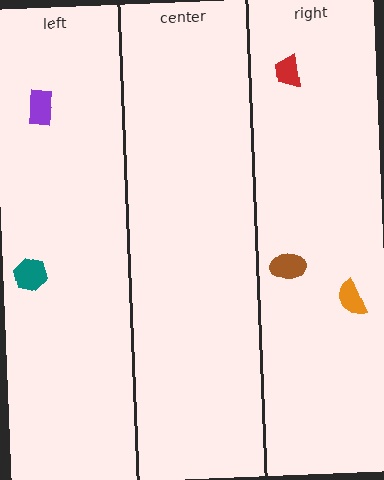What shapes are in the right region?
The orange semicircle, the red trapezoid, the brown ellipse.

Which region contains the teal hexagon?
The left region.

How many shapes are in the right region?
3.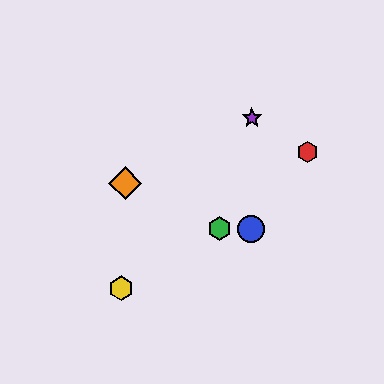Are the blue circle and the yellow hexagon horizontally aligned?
No, the blue circle is at y≈229 and the yellow hexagon is at y≈288.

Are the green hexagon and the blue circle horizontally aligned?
Yes, both are at y≈229.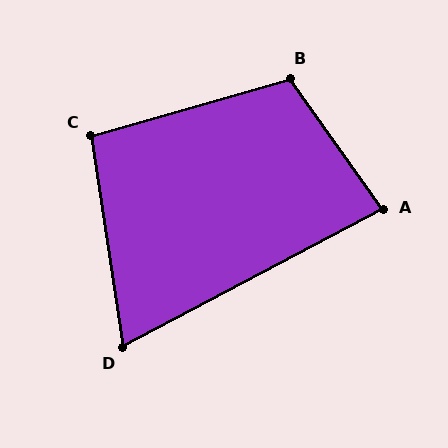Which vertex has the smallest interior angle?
D, at approximately 71 degrees.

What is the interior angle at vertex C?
Approximately 97 degrees (obtuse).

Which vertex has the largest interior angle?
B, at approximately 109 degrees.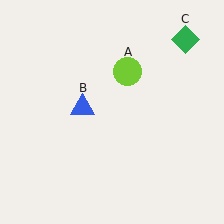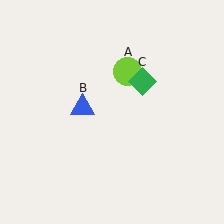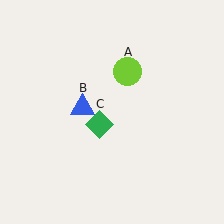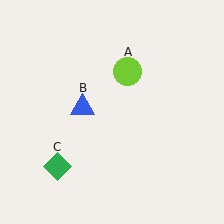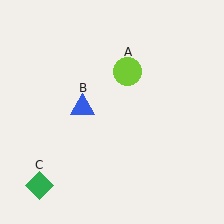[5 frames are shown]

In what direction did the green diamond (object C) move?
The green diamond (object C) moved down and to the left.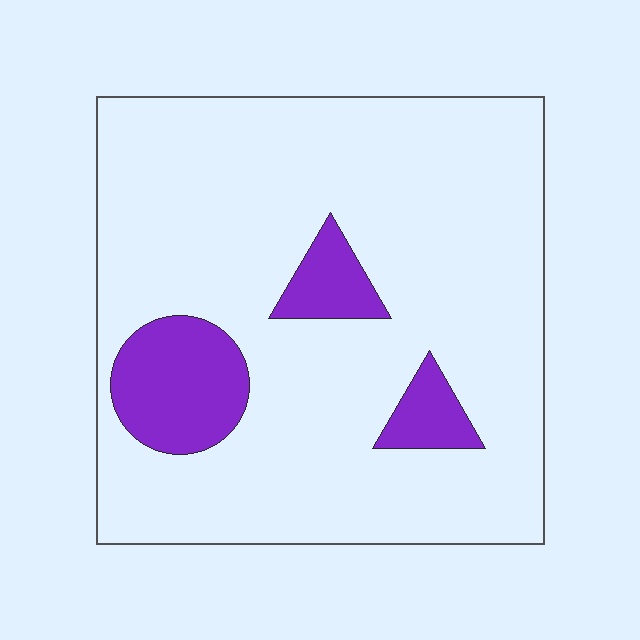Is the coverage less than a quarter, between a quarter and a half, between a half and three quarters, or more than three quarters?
Less than a quarter.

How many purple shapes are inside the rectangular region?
3.